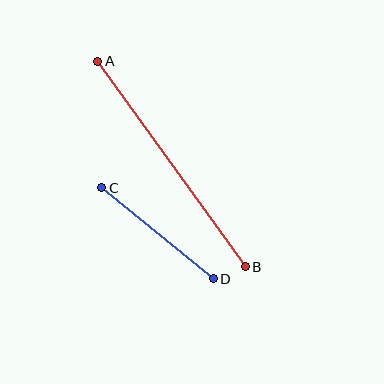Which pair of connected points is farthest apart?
Points A and B are farthest apart.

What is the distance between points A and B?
The distance is approximately 253 pixels.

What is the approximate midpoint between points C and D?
The midpoint is at approximately (157, 233) pixels.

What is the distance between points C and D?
The distance is approximately 144 pixels.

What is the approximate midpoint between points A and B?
The midpoint is at approximately (171, 164) pixels.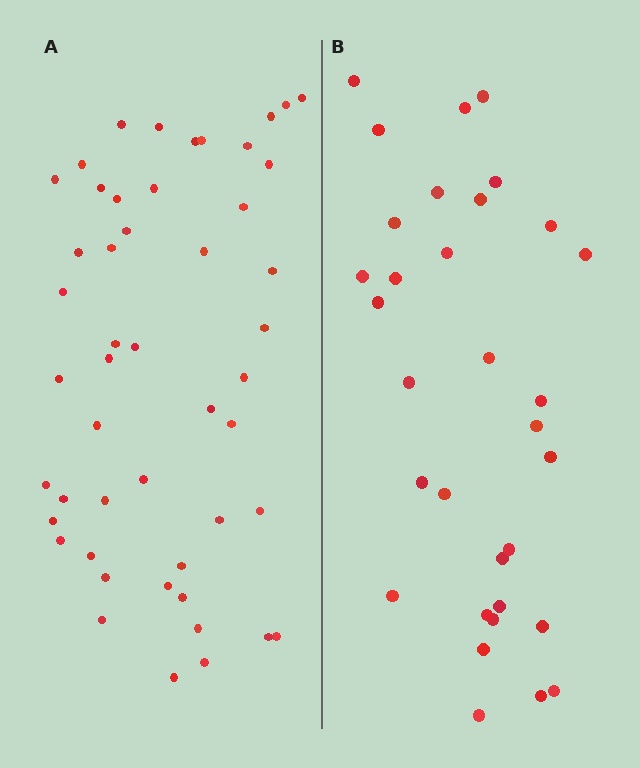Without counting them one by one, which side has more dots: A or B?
Region A (the left region) has more dots.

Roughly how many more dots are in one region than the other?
Region A has approximately 15 more dots than region B.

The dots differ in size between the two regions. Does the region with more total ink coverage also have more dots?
No. Region B has more total ink coverage because its dots are larger, but region A actually contains more individual dots. Total area can be misleading — the number of items is what matters here.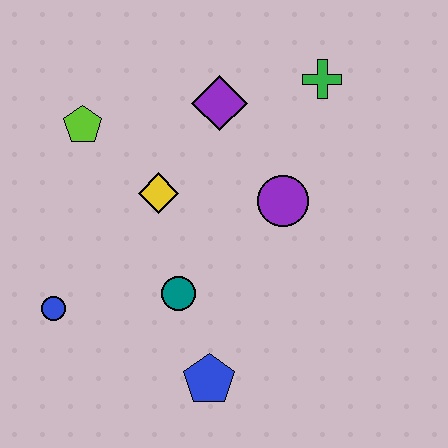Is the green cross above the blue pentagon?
Yes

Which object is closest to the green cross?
The purple diamond is closest to the green cross.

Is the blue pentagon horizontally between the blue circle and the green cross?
Yes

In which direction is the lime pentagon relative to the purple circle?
The lime pentagon is to the left of the purple circle.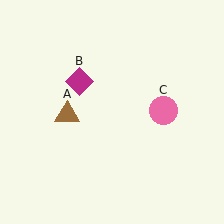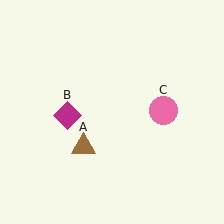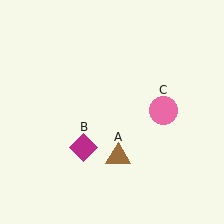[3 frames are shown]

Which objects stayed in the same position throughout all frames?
Pink circle (object C) remained stationary.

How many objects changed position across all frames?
2 objects changed position: brown triangle (object A), magenta diamond (object B).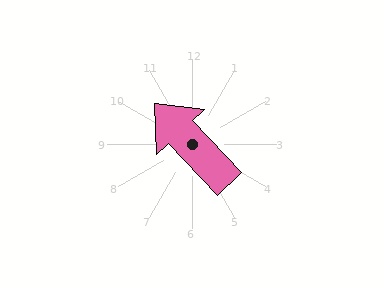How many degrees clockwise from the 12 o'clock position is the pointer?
Approximately 317 degrees.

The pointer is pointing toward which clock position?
Roughly 11 o'clock.